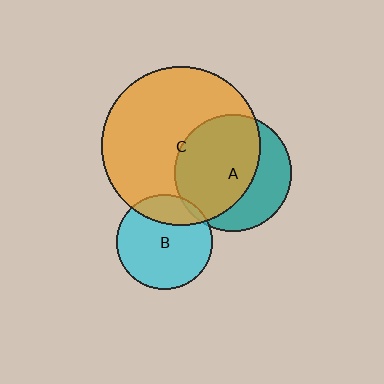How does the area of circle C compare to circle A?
Approximately 1.9 times.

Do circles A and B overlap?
Yes.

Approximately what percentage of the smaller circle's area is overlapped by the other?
Approximately 5%.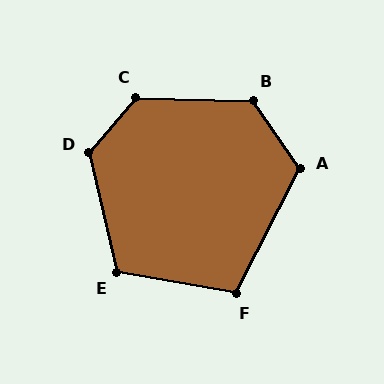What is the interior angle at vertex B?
Approximately 126 degrees (obtuse).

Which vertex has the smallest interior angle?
F, at approximately 107 degrees.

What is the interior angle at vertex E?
Approximately 113 degrees (obtuse).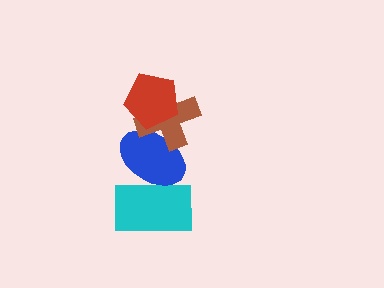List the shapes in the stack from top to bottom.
From top to bottom: the red pentagon, the brown cross, the blue ellipse, the cyan rectangle.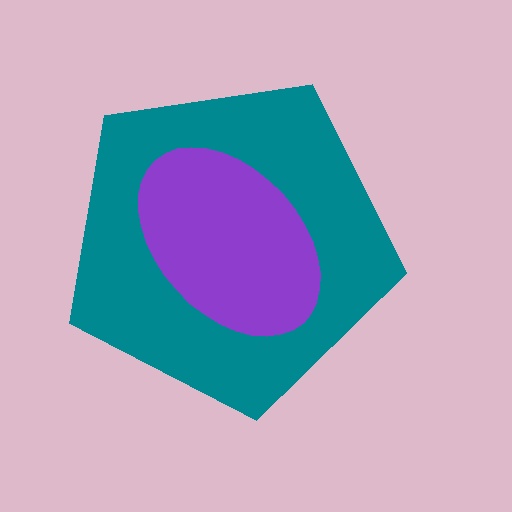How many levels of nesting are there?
2.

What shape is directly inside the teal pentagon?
The purple ellipse.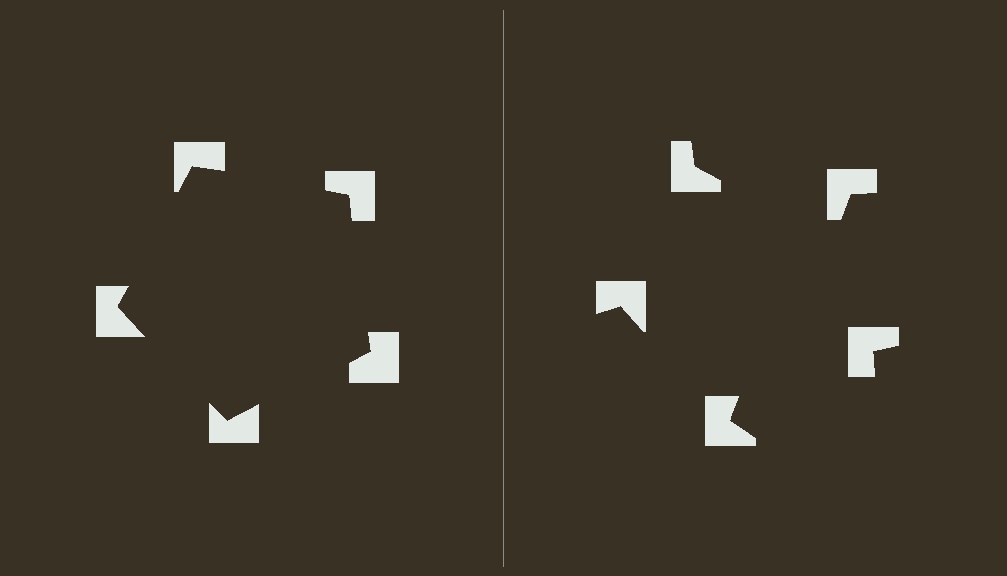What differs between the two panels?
The notched squares are positioned identically on both sides; only the wedge orientations differ. On the left they align to a pentagon; on the right they are misaligned.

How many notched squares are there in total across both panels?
10 — 5 on each side.